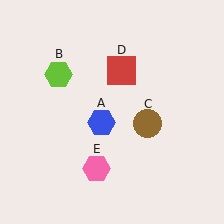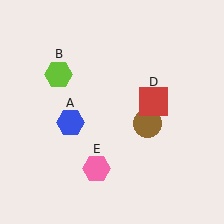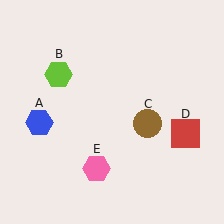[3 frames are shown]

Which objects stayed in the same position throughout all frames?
Lime hexagon (object B) and brown circle (object C) and pink hexagon (object E) remained stationary.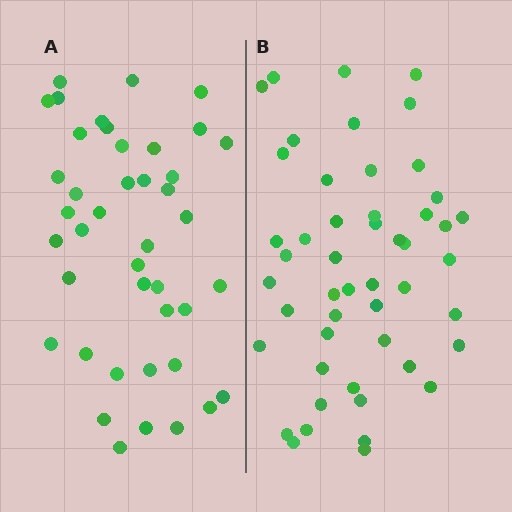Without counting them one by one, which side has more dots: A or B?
Region B (the right region) has more dots.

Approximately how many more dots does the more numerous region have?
Region B has roughly 8 or so more dots than region A.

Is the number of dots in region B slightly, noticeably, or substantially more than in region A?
Region B has only slightly more — the two regions are fairly close. The ratio is roughly 1.2 to 1.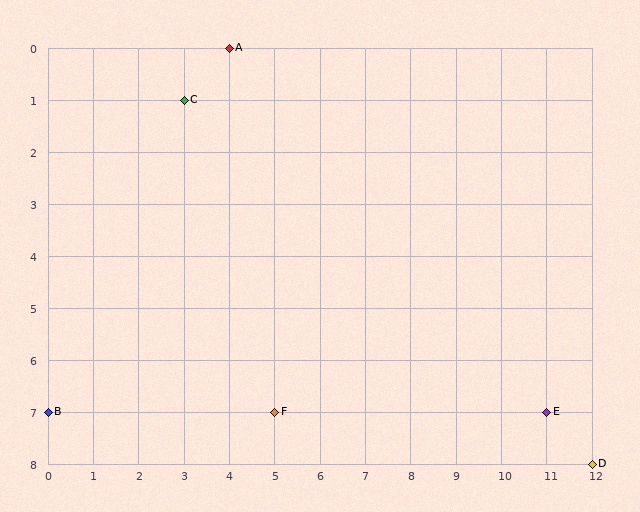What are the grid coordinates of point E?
Point E is at grid coordinates (11, 7).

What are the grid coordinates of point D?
Point D is at grid coordinates (12, 8).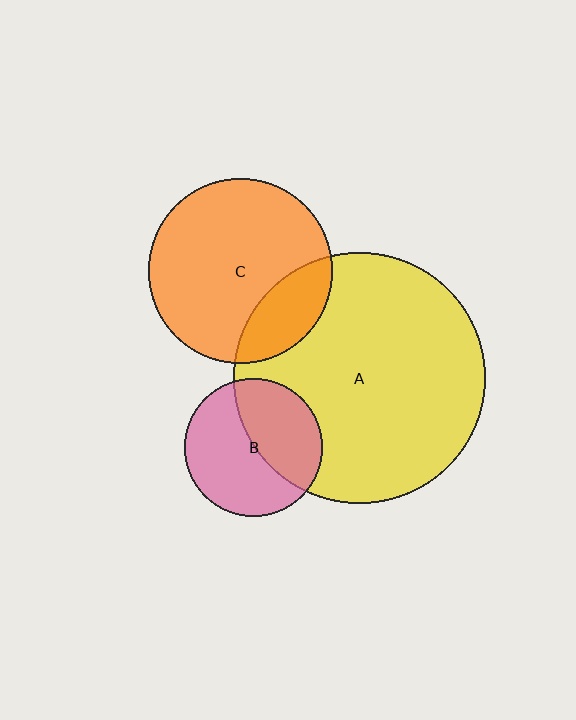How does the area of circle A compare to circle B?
Approximately 3.3 times.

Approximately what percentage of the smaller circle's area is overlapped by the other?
Approximately 45%.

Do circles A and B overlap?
Yes.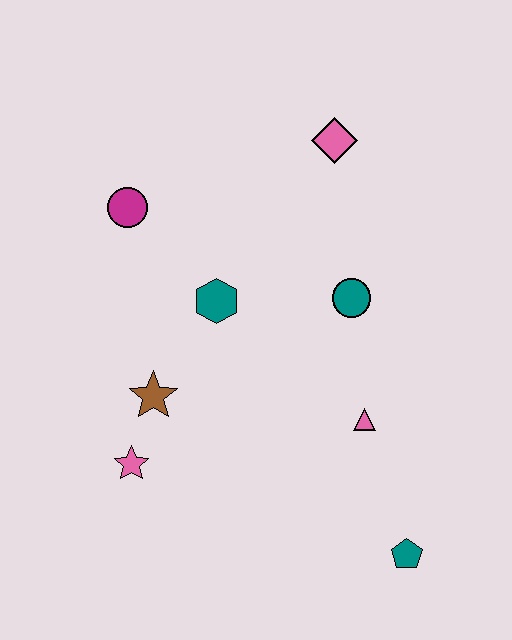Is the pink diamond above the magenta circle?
Yes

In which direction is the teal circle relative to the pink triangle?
The teal circle is above the pink triangle.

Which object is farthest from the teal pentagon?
The magenta circle is farthest from the teal pentagon.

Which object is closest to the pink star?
The brown star is closest to the pink star.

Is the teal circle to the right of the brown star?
Yes